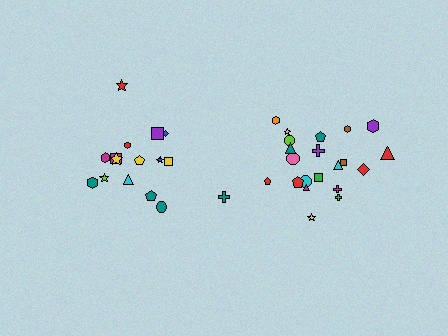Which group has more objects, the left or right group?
The right group.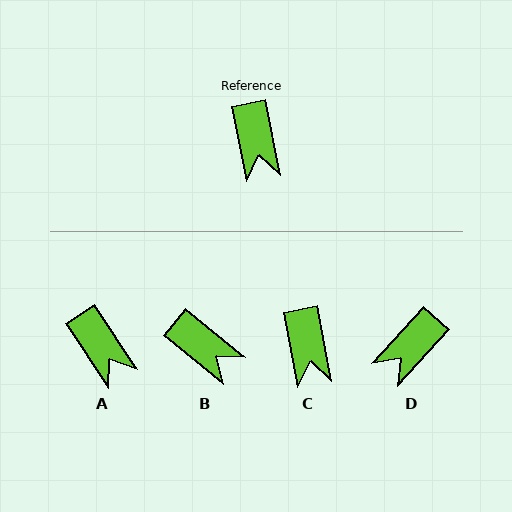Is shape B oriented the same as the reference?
No, it is off by about 40 degrees.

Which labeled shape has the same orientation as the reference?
C.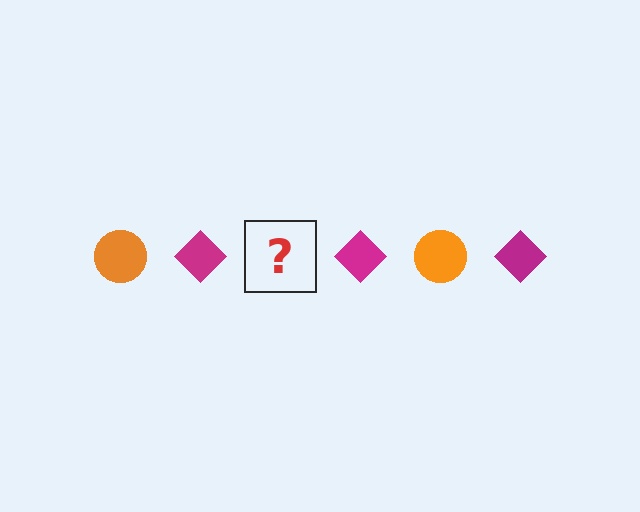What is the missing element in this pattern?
The missing element is an orange circle.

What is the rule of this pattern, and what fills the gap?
The rule is that the pattern alternates between orange circle and magenta diamond. The gap should be filled with an orange circle.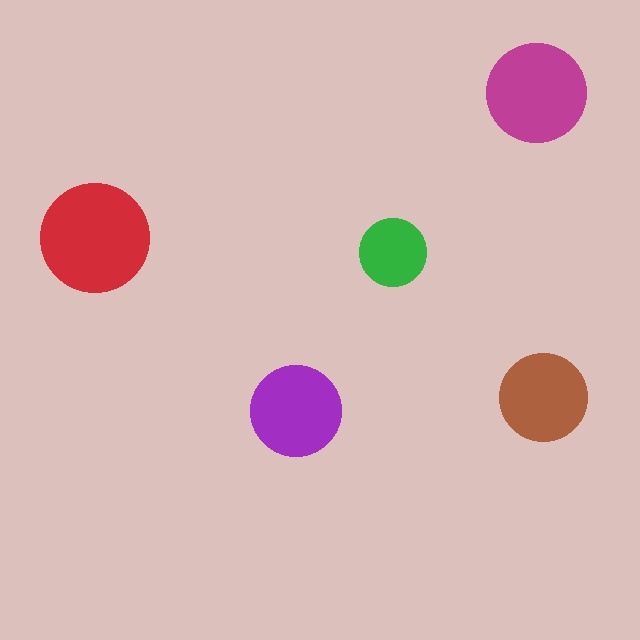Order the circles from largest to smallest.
the red one, the magenta one, the purple one, the brown one, the green one.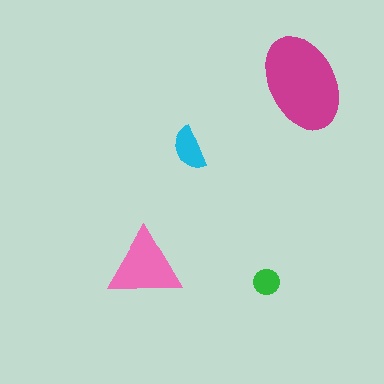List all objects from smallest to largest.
The green circle, the cyan semicircle, the pink triangle, the magenta ellipse.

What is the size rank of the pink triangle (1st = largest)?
2nd.